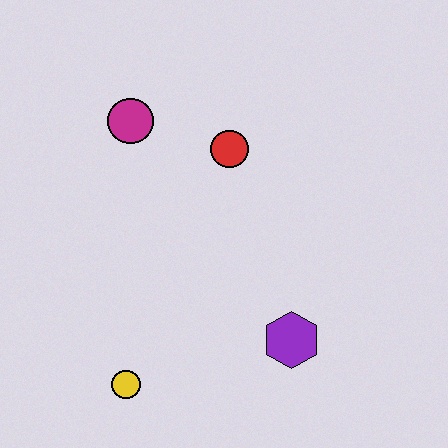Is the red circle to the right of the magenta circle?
Yes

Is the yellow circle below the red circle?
Yes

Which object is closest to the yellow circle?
The purple hexagon is closest to the yellow circle.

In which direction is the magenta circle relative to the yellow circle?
The magenta circle is above the yellow circle.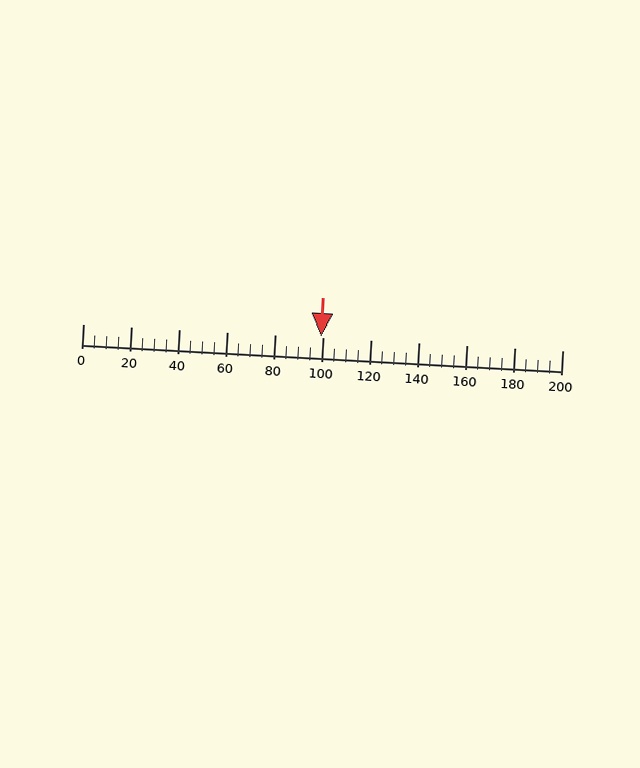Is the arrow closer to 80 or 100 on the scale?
The arrow is closer to 100.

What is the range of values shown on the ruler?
The ruler shows values from 0 to 200.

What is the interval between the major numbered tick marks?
The major tick marks are spaced 20 units apart.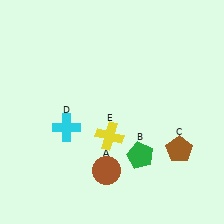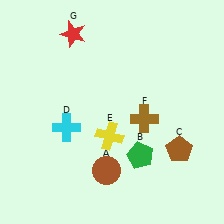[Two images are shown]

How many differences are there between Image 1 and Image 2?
There are 2 differences between the two images.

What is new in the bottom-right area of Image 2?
A brown cross (F) was added in the bottom-right area of Image 2.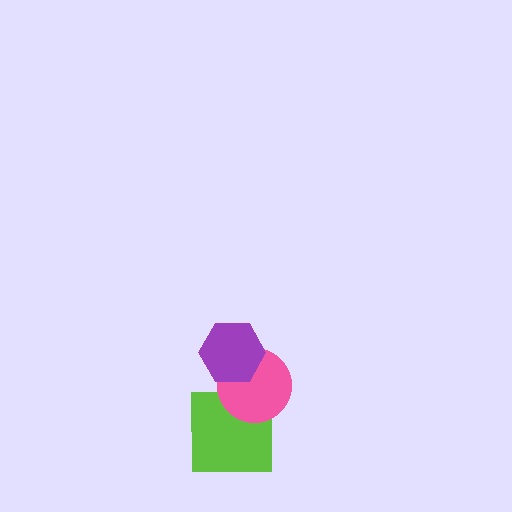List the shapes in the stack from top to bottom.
From top to bottom: the purple hexagon, the pink circle, the lime square.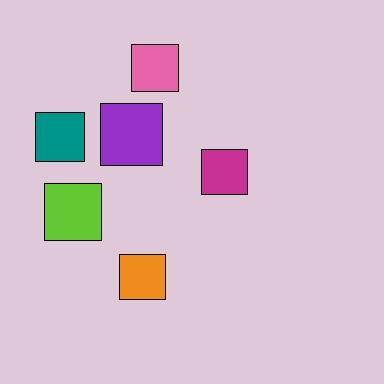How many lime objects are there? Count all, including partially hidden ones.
There is 1 lime object.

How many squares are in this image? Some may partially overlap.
There are 6 squares.